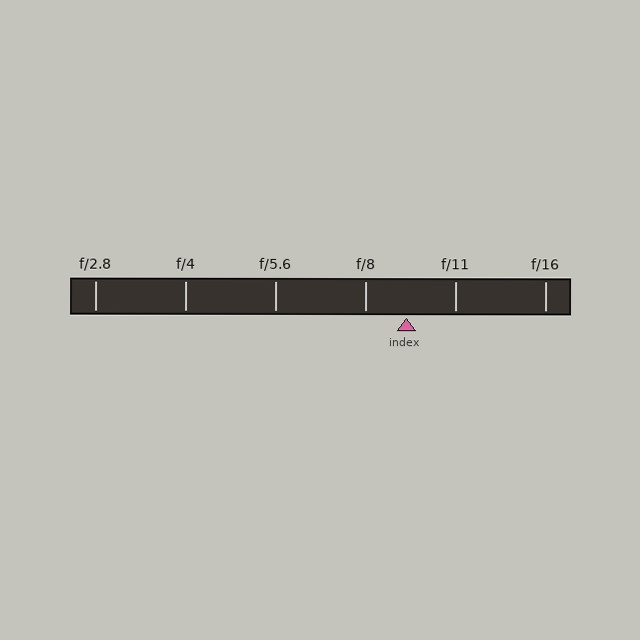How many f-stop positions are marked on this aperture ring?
There are 6 f-stop positions marked.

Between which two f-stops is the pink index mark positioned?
The index mark is between f/8 and f/11.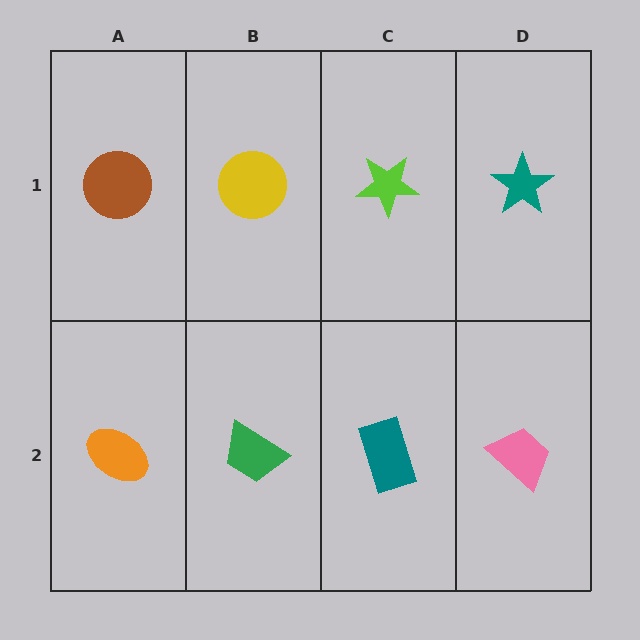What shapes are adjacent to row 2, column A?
A brown circle (row 1, column A), a green trapezoid (row 2, column B).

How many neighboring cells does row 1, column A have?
2.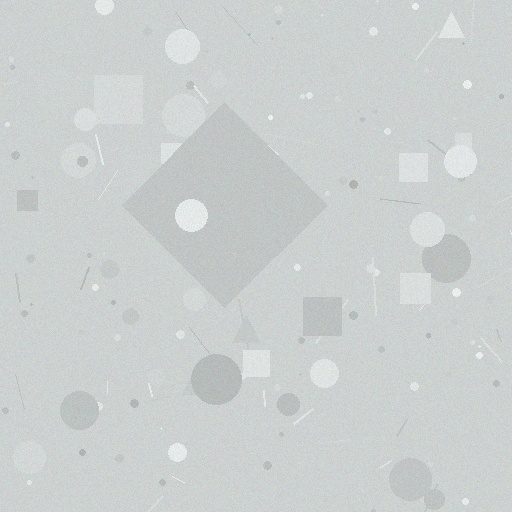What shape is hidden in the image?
A diamond is hidden in the image.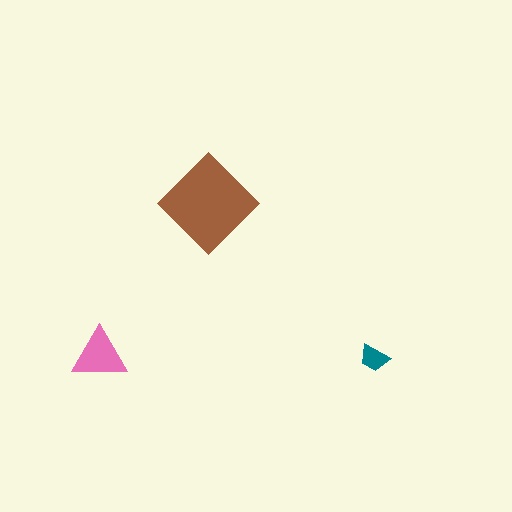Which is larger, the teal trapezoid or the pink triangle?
The pink triangle.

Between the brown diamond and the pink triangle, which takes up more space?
The brown diamond.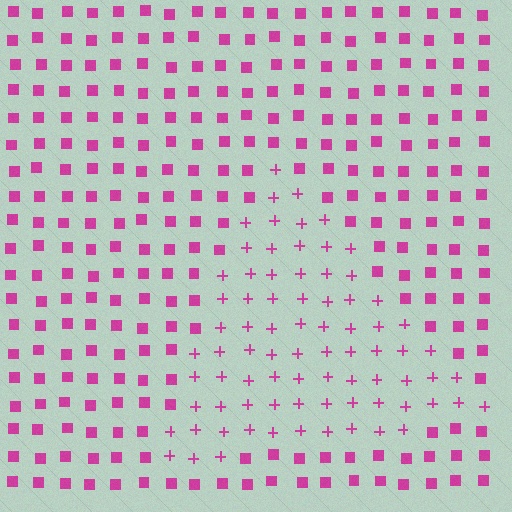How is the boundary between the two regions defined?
The boundary is defined by a change in element shape: plus signs inside vs. squares outside. All elements share the same color and spacing.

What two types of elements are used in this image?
The image uses plus signs inside the triangle region and squares outside it.